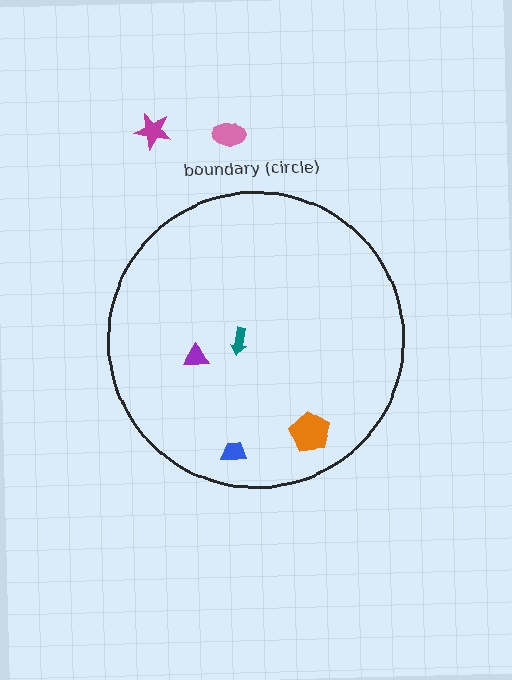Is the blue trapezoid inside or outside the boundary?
Inside.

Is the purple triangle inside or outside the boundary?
Inside.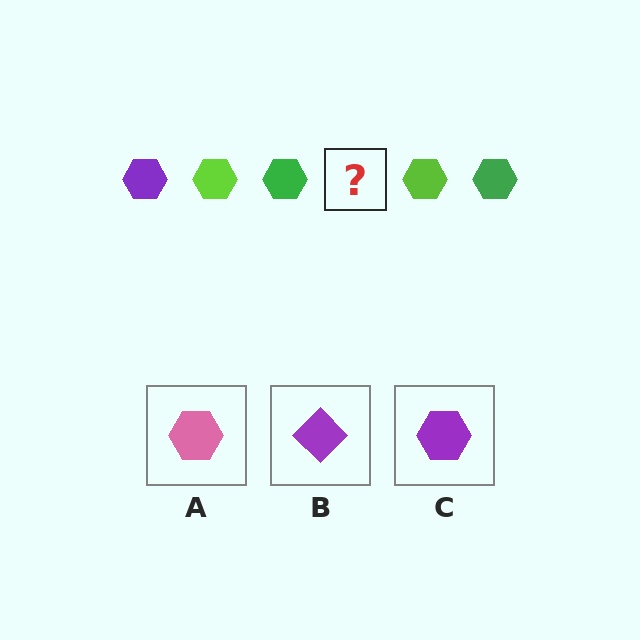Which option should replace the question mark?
Option C.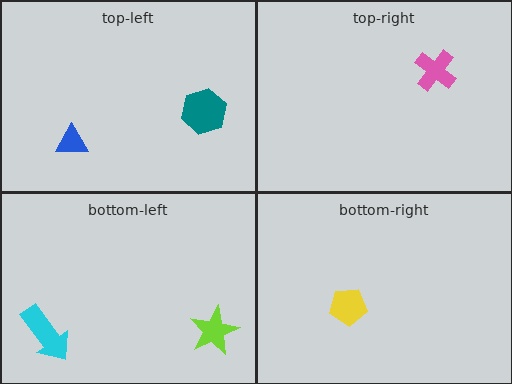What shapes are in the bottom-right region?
The yellow pentagon.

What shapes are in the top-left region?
The teal hexagon, the blue triangle.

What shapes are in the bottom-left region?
The cyan arrow, the lime star.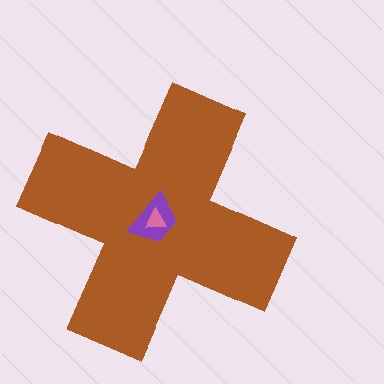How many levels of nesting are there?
3.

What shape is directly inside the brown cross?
The purple trapezoid.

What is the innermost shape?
The pink triangle.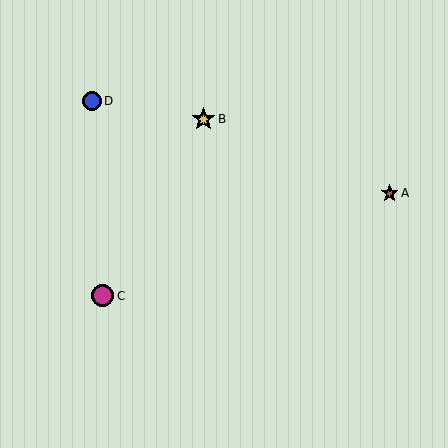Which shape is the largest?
The yellow star (labeled B) is the largest.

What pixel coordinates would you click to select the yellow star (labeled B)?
Click at (204, 119) to select the yellow star B.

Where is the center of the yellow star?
The center of the yellow star is at (204, 119).